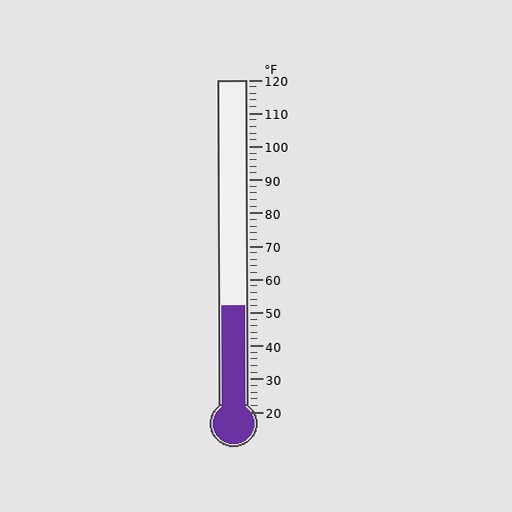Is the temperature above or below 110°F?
The temperature is below 110°F.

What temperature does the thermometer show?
The thermometer shows approximately 52°F.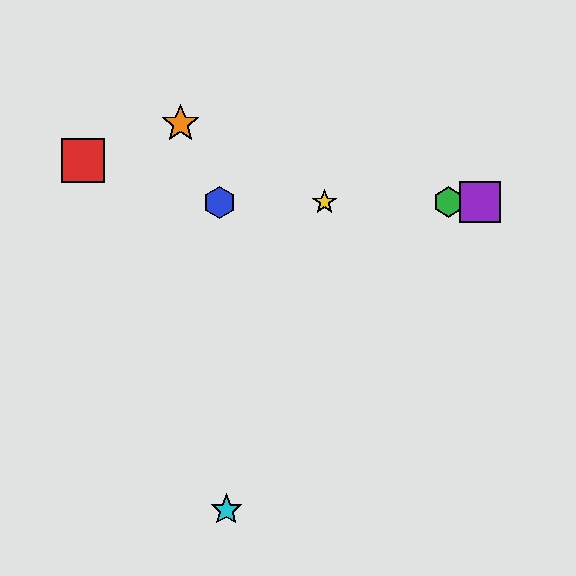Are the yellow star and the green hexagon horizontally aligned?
Yes, both are at y≈202.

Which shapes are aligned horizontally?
The blue hexagon, the green hexagon, the yellow star, the purple square are aligned horizontally.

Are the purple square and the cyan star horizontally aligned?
No, the purple square is at y≈202 and the cyan star is at y≈510.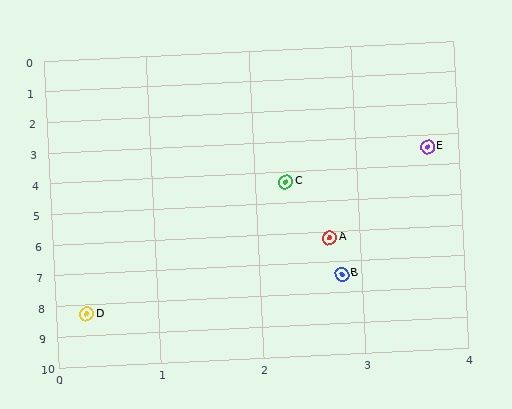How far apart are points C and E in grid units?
Points C and E are about 1.7 grid units apart.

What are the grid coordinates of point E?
Point E is at approximately (3.7, 3.4).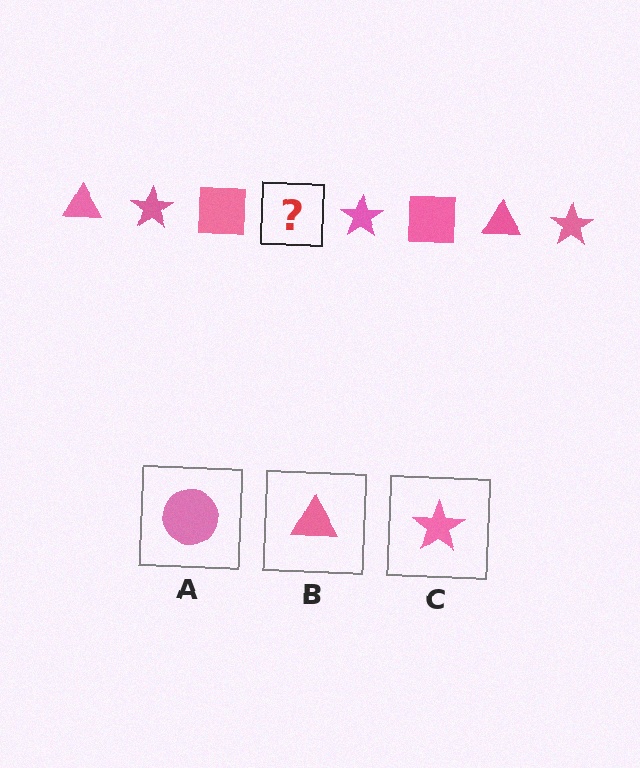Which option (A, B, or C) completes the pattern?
B.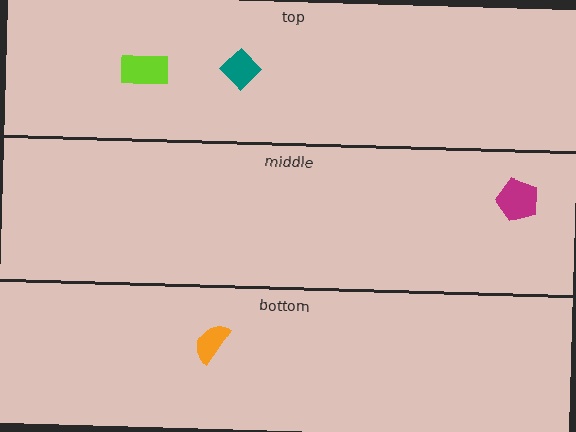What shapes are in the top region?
The teal diamond, the lime rectangle.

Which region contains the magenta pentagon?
The middle region.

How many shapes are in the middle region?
1.